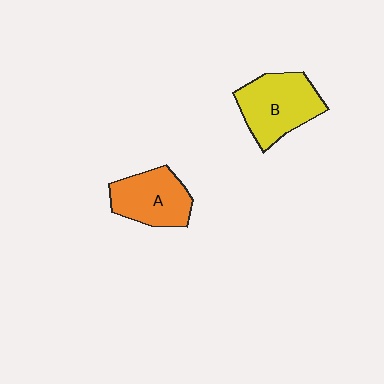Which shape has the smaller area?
Shape A (orange).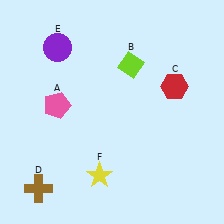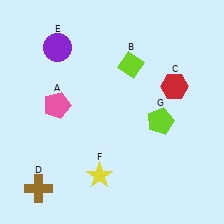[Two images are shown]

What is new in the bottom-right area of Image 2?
A lime pentagon (G) was added in the bottom-right area of Image 2.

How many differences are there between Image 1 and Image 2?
There is 1 difference between the two images.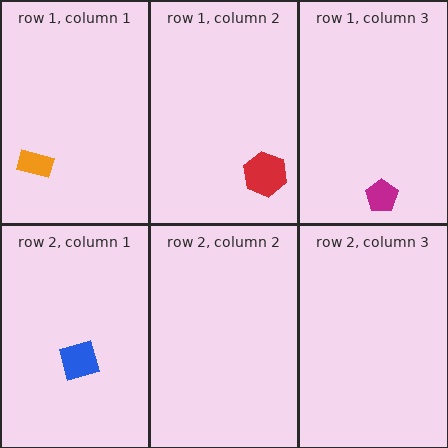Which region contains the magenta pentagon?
The row 1, column 3 region.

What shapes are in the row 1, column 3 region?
The magenta pentagon.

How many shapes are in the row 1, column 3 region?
1.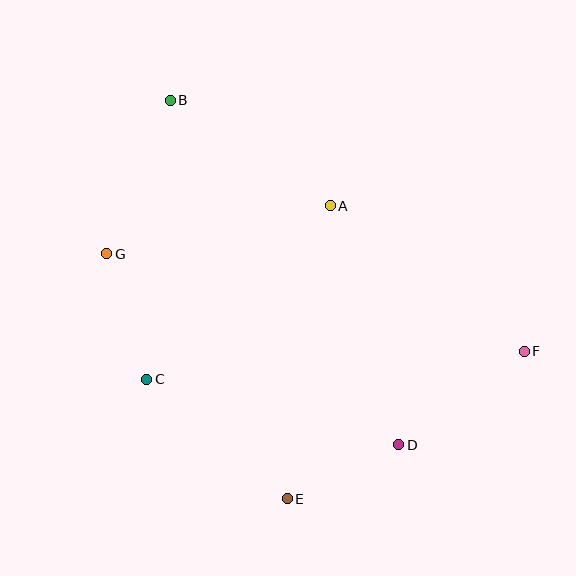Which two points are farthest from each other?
Points B and F are farthest from each other.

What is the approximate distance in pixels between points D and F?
The distance between D and F is approximately 157 pixels.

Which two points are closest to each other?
Points D and E are closest to each other.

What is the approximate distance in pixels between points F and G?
The distance between F and G is approximately 429 pixels.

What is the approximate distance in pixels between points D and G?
The distance between D and G is approximately 349 pixels.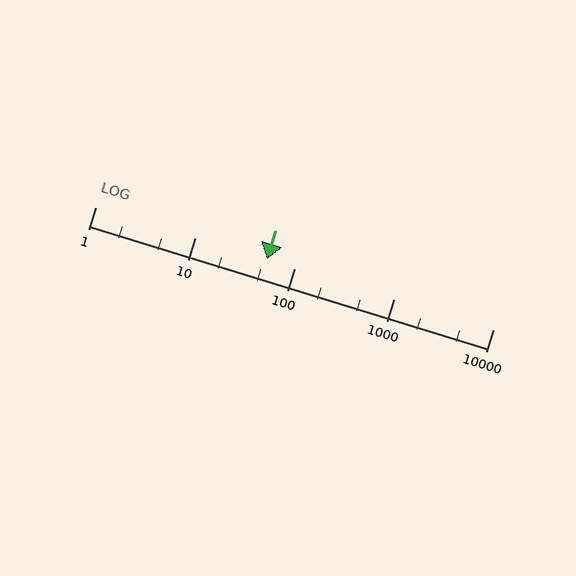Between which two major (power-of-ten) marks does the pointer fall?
The pointer is between 10 and 100.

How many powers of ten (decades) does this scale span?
The scale spans 4 decades, from 1 to 10000.